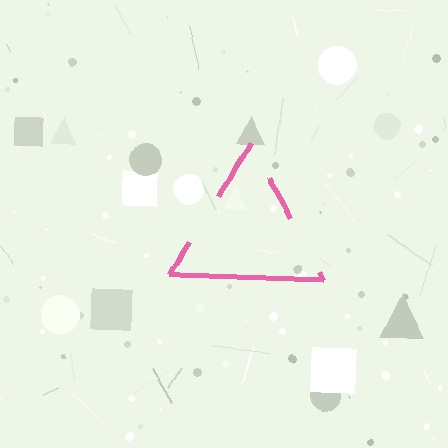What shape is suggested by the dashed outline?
The dashed outline suggests a triangle.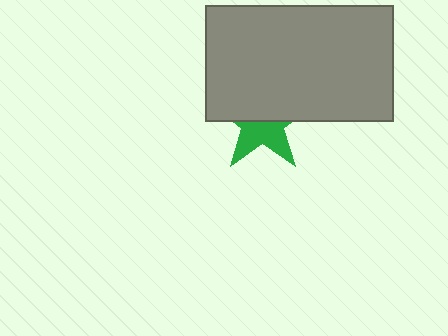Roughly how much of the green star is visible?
About half of it is visible (roughly 46%).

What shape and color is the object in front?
The object in front is a gray rectangle.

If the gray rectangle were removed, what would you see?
You would see the complete green star.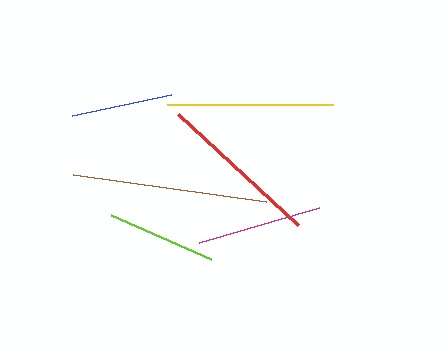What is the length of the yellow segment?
The yellow segment is approximately 167 pixels long.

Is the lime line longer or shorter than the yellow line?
The yellow line is longer than the lime line.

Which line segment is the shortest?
The blue line is the shortest at approximately 101 pixels.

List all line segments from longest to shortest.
From longest to shortest: brown, yellow, red, magenta, lime, blue.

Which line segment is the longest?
The brown line is the longest at approximately 195 pixels.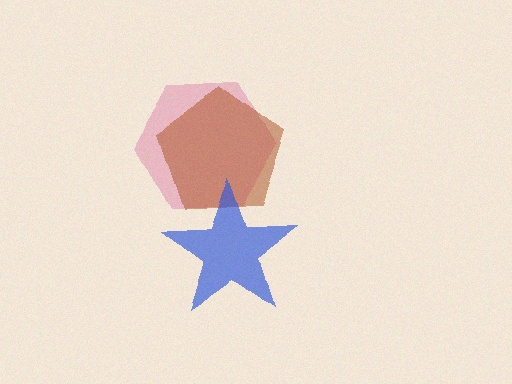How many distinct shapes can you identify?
There are 3 distinct shapes: a pink hexagon, a brown pentagon, a blue star.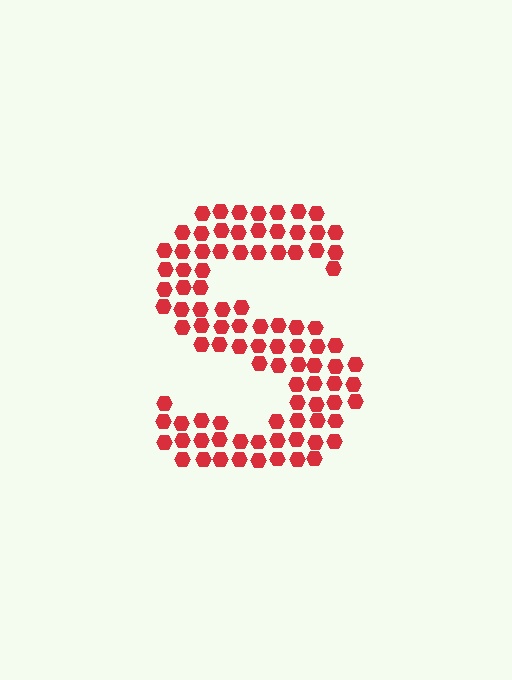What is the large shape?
The large shape is the letter S.